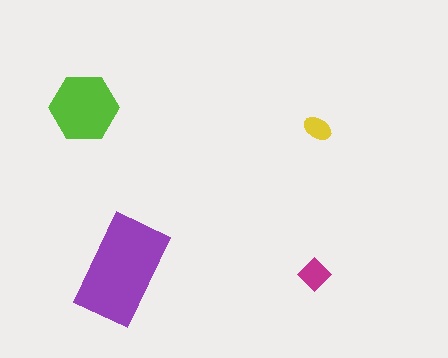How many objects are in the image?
There are 4 objects in the image.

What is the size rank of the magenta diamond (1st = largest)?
3rd.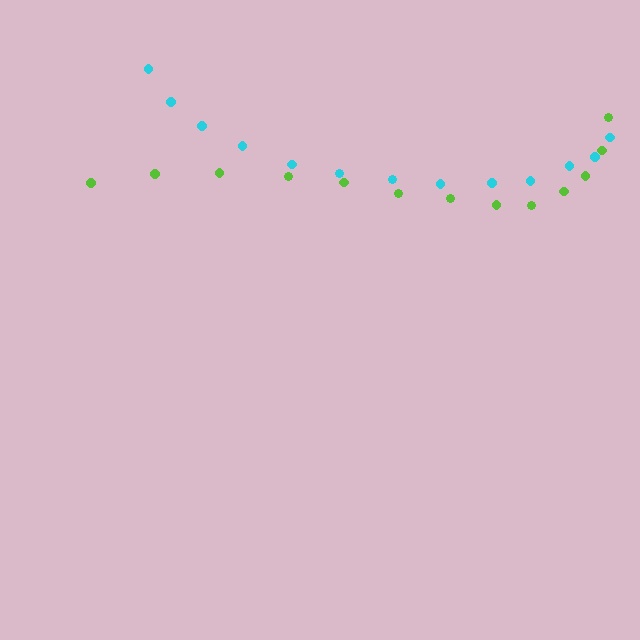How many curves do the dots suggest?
There are 2 distinct paths.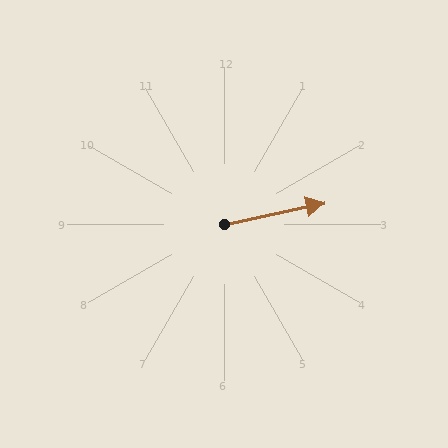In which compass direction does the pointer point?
East.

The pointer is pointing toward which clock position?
Roughly 3 o'clock.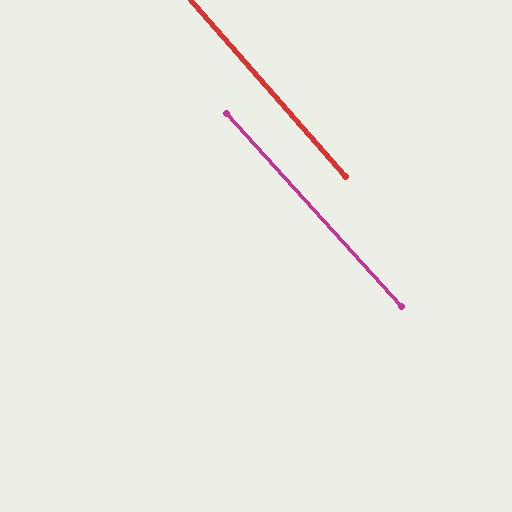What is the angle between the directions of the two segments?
Approximately 1 degree.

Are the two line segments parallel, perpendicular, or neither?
Parallel — their directions differ by only 0.8°.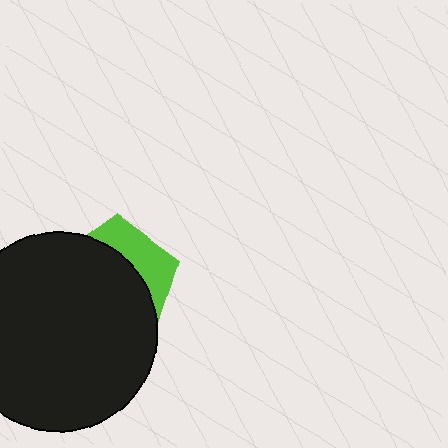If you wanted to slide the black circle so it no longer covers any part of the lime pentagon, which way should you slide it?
Slide it toward the lower-left — that is the most direct way to separate the two shapes.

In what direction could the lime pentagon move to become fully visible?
The lime pentagon could move toward the upper-right. That would shift it out from behind the black circle entirely.